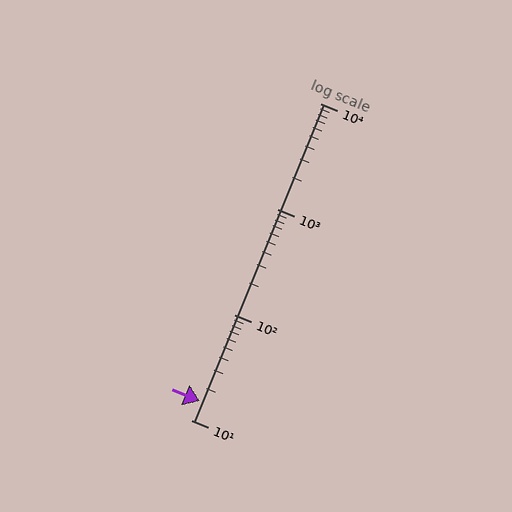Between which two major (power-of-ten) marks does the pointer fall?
The pointer is between 10 and 100.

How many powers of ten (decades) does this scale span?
The scale spans 3 decades, from 10 to 10000.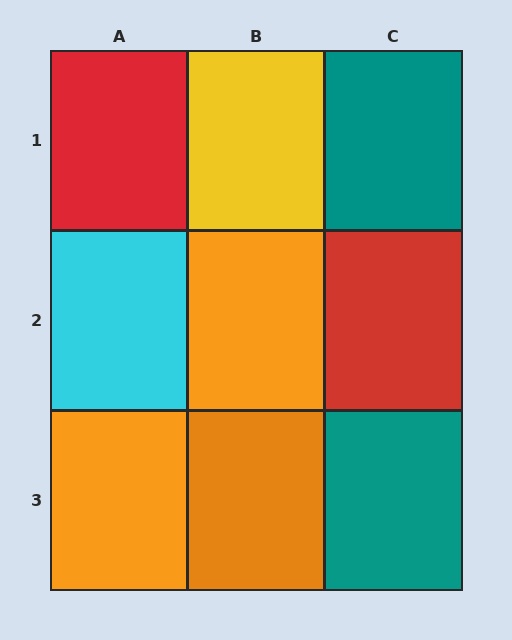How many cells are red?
2 cells are red.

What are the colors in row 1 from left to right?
Red, yellow, teal.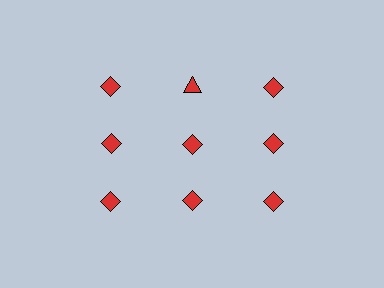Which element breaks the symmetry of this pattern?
The red triangle in the top row, second from left column breaks the symmetry. All other shapes are red diamonds.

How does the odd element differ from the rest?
It has a different shape: triangle instead of diamond.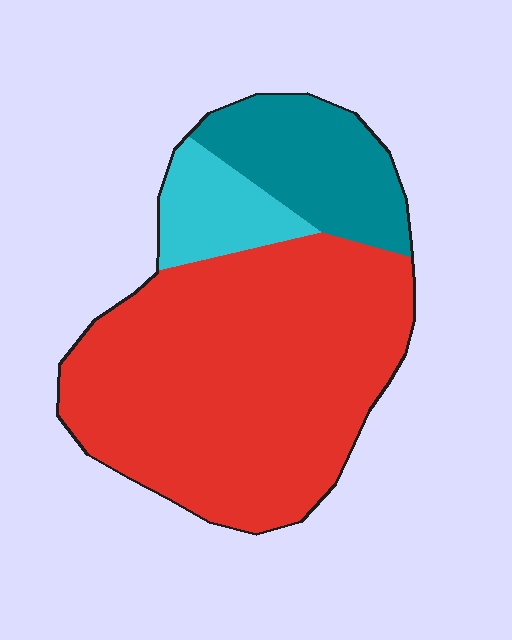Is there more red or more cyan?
Red.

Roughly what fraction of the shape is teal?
Teal covers 19% of the shape.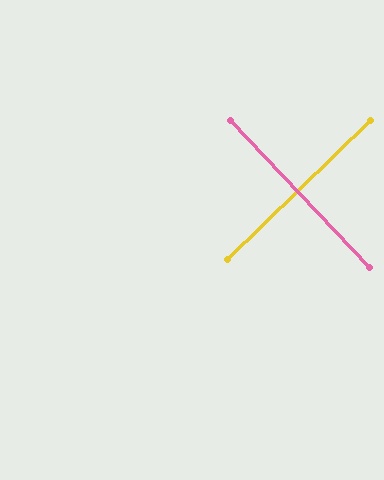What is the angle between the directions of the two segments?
Approximately 89 degrees.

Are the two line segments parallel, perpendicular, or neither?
Perpendicular — they meet at approximately 89°.